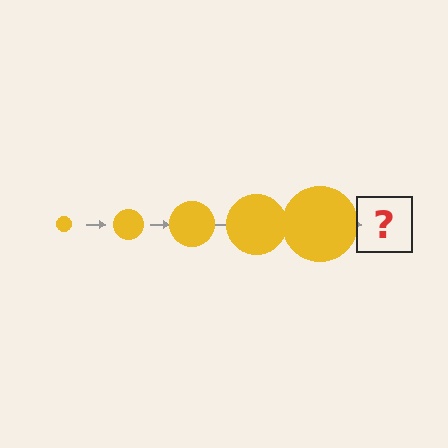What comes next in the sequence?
The next element should be a yellow circle, larger than the previous one.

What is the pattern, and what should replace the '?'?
The pattern is that the circle gets progressively larger each step. The '?' should be a yellow circle, larger than the previous one.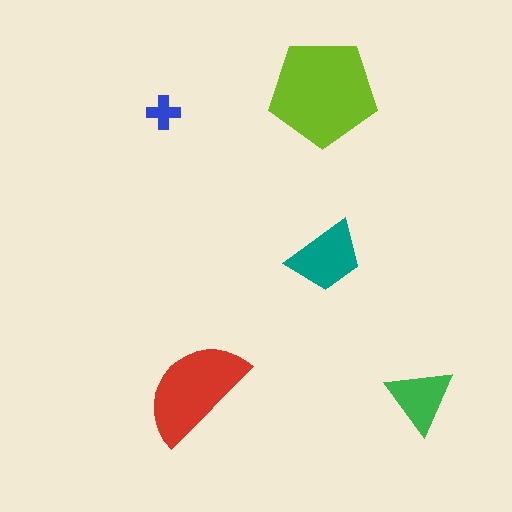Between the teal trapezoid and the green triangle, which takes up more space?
The teal trapezoid.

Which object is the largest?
The lime pentagon.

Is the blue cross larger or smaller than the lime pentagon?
Smaller.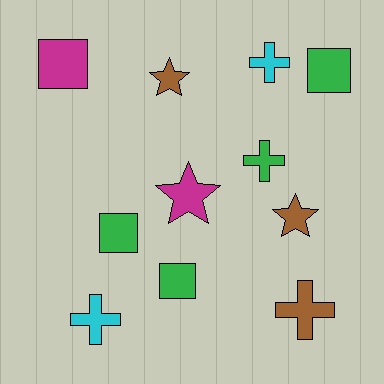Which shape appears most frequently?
Square, with 4 objects.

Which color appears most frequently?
Green, with 4 objects.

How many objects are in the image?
There are 11 objects.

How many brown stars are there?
There are 2 brown stars.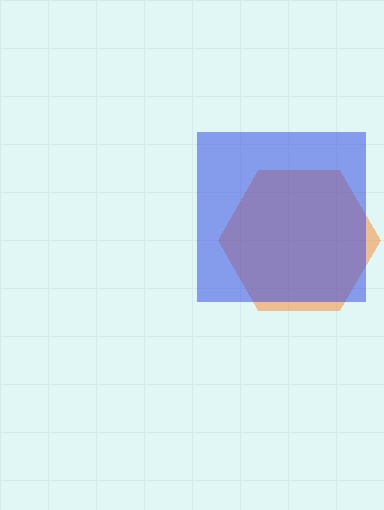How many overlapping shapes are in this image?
There are 2 overlapping shapes in the image.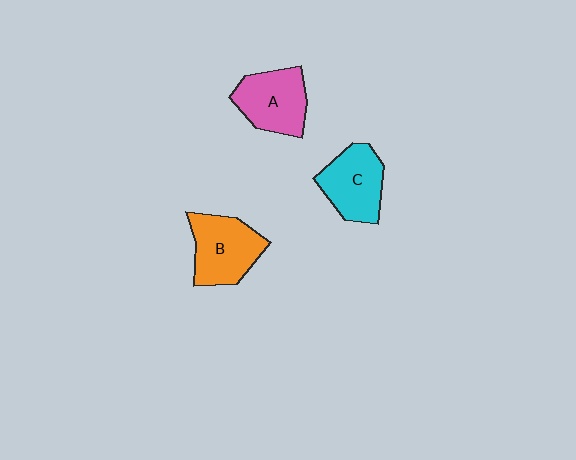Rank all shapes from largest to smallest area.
From largest to smallest: B (orange), A (pink), C (cyan).